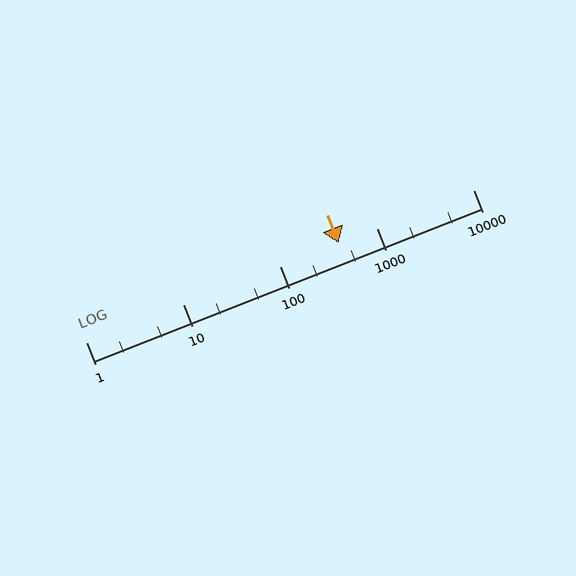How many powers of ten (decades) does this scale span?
The scale spans 4 decades, from 1 to 10000.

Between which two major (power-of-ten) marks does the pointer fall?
The pointer is between 100 and 1000.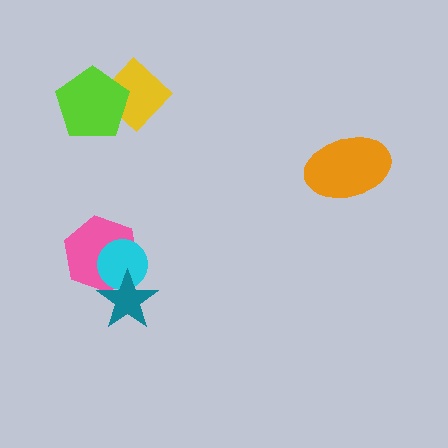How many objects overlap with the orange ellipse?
0 objects overlap with the orange ellipse.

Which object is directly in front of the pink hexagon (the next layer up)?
The cyan circle is directly in front of the pink hexagon.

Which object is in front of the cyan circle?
The teal star is in front of the cyan circle.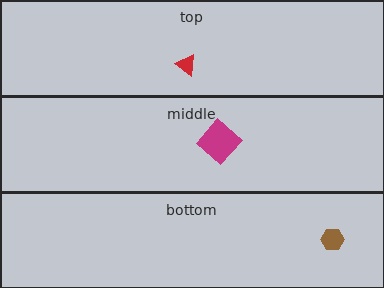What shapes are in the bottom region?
The brown hexagon.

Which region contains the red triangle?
The top region.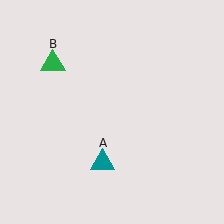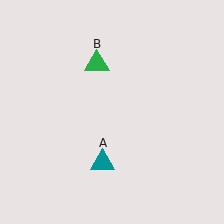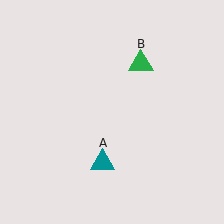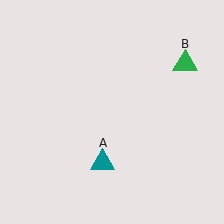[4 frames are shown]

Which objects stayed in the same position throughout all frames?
Teal triangle (object A) remained stationary.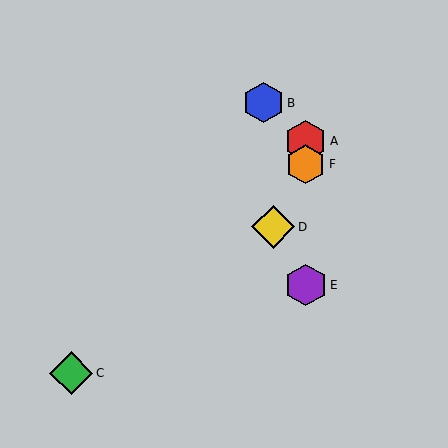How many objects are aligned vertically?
3 objects (A, E, F) are aligned vertically.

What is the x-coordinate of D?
Object D is at x≈273.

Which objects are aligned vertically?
Objects A, E, F are aligned vertically.